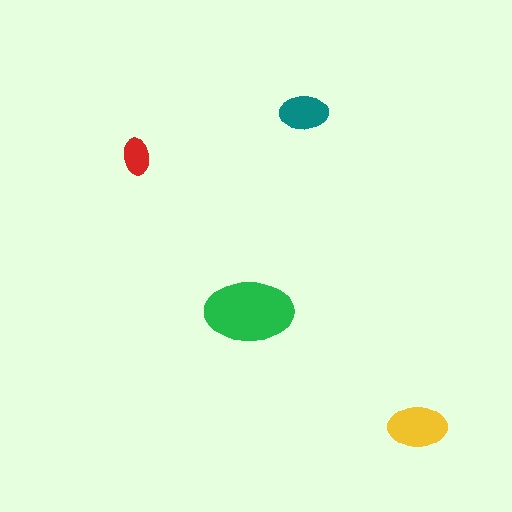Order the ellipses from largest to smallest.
the green one, the yellow one, the teal one, the red one.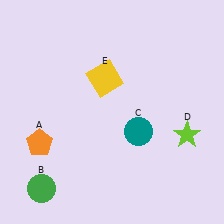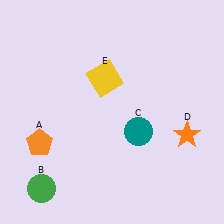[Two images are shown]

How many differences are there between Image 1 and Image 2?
There is 1 difference between the two images.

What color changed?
The star (D) changed from lime in Image 1 to orange in Image 2.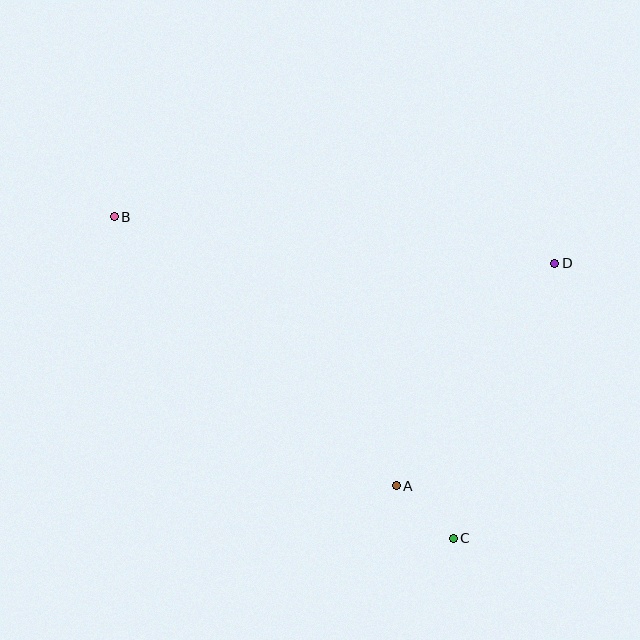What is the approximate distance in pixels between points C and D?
The distance between C and D is approximately 293 pixels.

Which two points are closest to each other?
Points A and C are closest to each other.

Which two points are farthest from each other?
Points B and C are farthest from each other.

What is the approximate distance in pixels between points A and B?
The distance between A and B is approximately 390 pixels.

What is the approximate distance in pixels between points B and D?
The distance between B and D is approximately 443 pixels.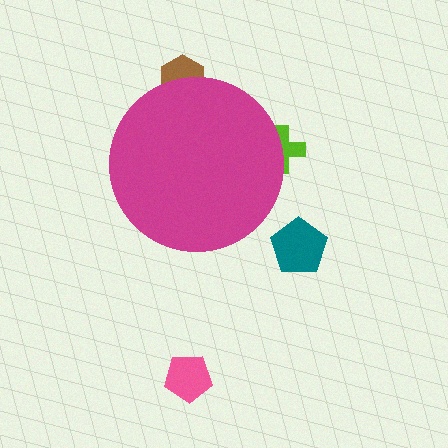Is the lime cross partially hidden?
Yes, the lime cross is partially hidden behind the magenta circle.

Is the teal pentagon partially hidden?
No, the teal pentagon is fully visible.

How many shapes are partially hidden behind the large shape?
2 shapes are partially hidden.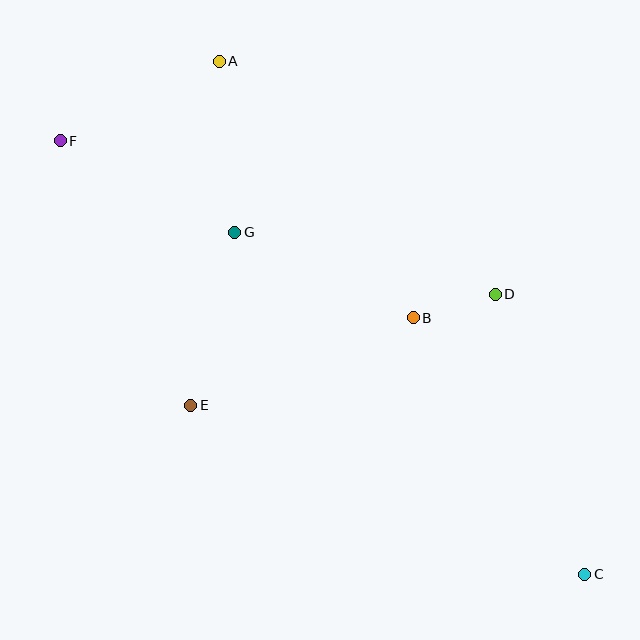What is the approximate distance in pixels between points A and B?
The distance between A and B is approximately 322 pixels.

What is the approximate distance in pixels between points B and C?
The distance between B and C is approximately 309 pixels.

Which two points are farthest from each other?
Points C and F are farthest from each other.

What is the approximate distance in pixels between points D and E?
The distance between D and E is approximately 324 pixels.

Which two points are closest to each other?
Points B and D are closest to each other.